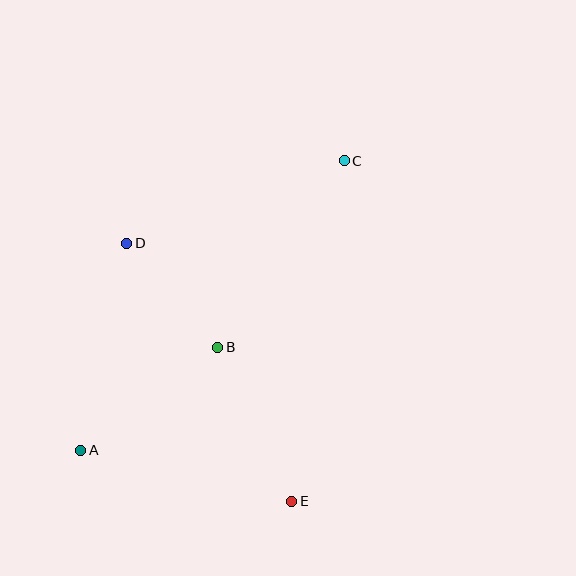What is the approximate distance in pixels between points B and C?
The distance between B and C is approximately 225 pixels.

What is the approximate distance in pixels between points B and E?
The distance between B and E is approximately 171 pixels.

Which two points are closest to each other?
Points B and D are closest to each other.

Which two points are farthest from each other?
Points A and C are farthest from each other.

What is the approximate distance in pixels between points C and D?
The distance between C and D is approximately 233 pixels.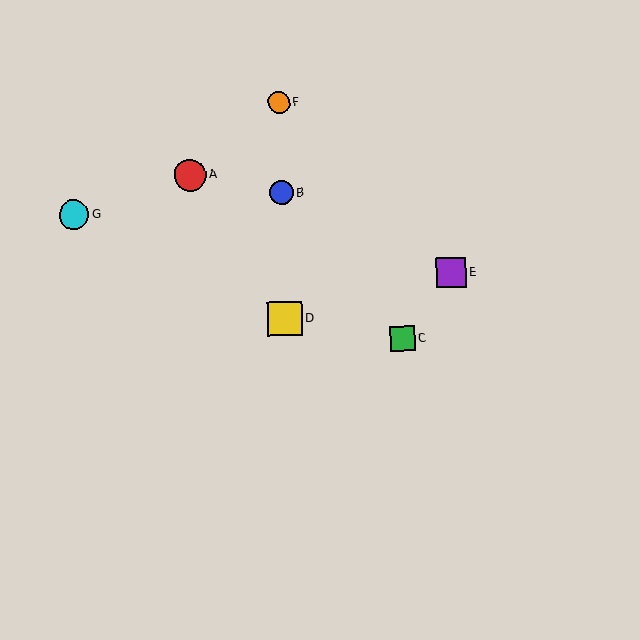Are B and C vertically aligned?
No, B is at x≈281 and C is at x≈402.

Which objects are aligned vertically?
Objects B, D, F are aligned vertically.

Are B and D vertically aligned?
Yes, both are at x≈281.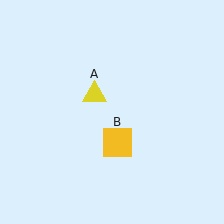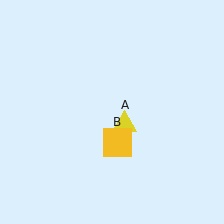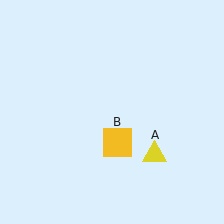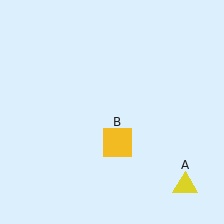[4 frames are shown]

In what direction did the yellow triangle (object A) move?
The yellow triangle (object A) moved down and to the right.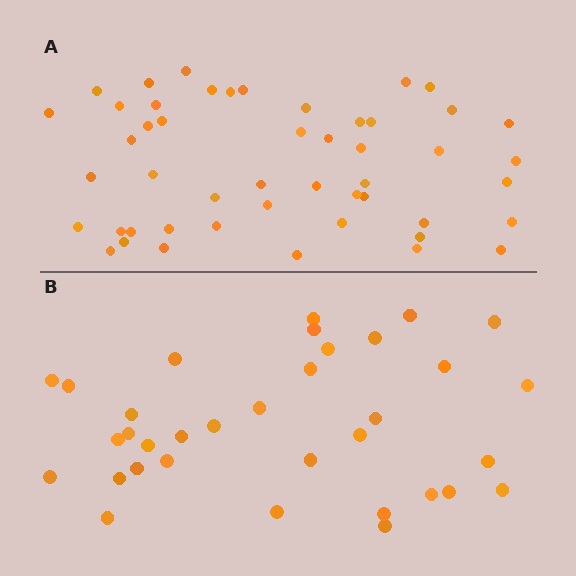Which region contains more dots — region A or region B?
Region A (the top region) has more dots.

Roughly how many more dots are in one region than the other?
Region A has approximately 15 more dots than region B.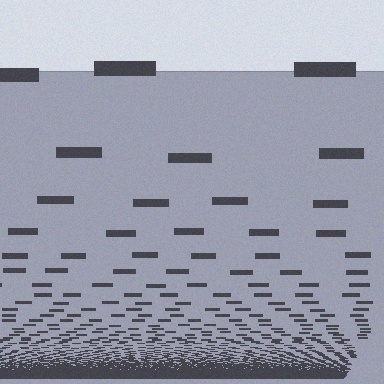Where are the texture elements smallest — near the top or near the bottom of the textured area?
Near the bottom.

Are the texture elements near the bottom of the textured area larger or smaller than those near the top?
Smaller. The gradient is inverted — elements near the bottom are smaller and denser.